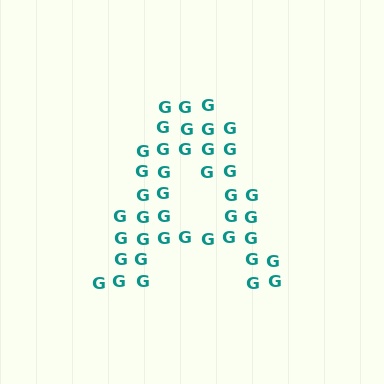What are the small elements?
The small elements are letter G's.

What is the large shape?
The large shape is the letter A.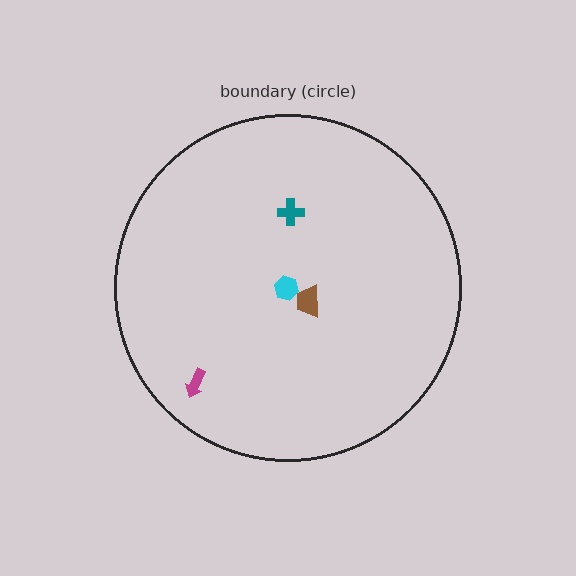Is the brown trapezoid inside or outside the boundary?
Inside.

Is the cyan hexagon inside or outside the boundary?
Inside.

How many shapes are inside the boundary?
4 inside, 0 outside.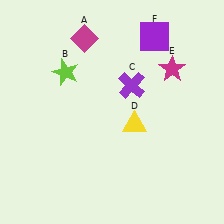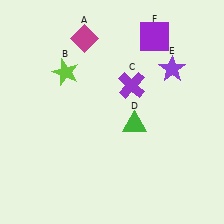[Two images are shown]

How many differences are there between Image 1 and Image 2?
There are 2 differences between the two images.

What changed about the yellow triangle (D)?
In Image 1, D is yellow. In Image 2, it changed to green.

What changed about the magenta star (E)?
In Image 1, E is magenta. In Image 2, it changed to purple.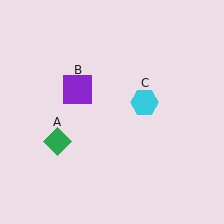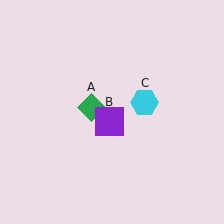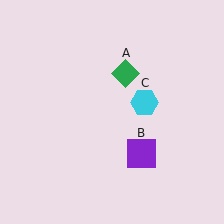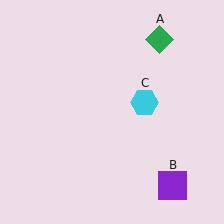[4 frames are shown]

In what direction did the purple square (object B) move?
The purple square (object B) moved down and to the right.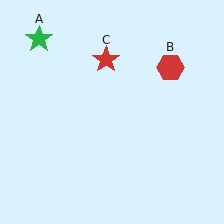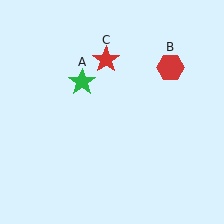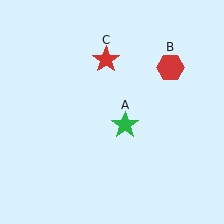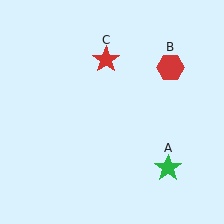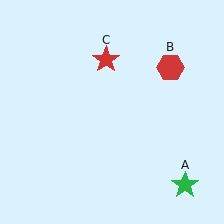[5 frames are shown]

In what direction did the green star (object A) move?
The green star (object A) moved down and to the right.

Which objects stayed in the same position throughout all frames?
Red hexagon (object B) and red star (object C) remained stationary.